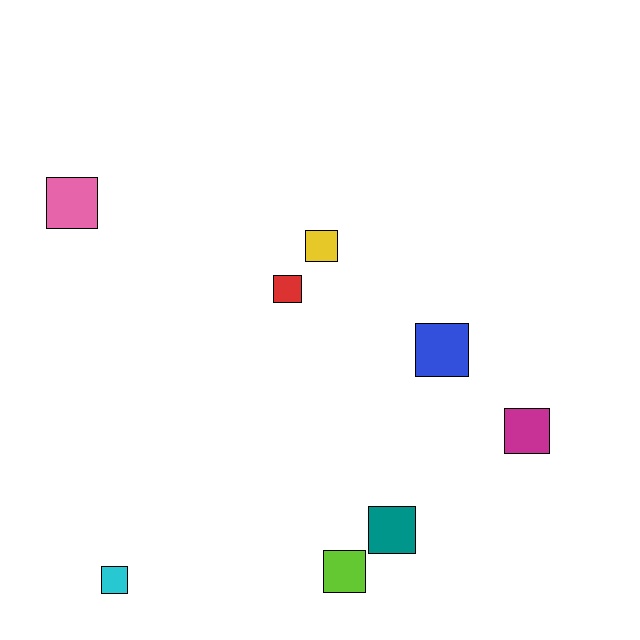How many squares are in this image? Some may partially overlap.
There are 8 squares.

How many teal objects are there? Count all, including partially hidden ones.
There is 1 teal object.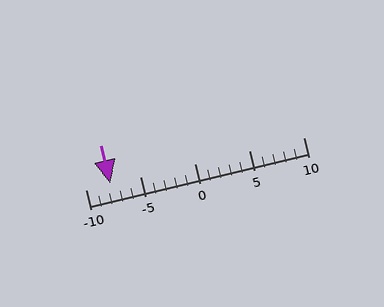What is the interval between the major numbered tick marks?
The major tick marks are spaced 5 units apart.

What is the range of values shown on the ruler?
The ruler shows values from -10 to 10.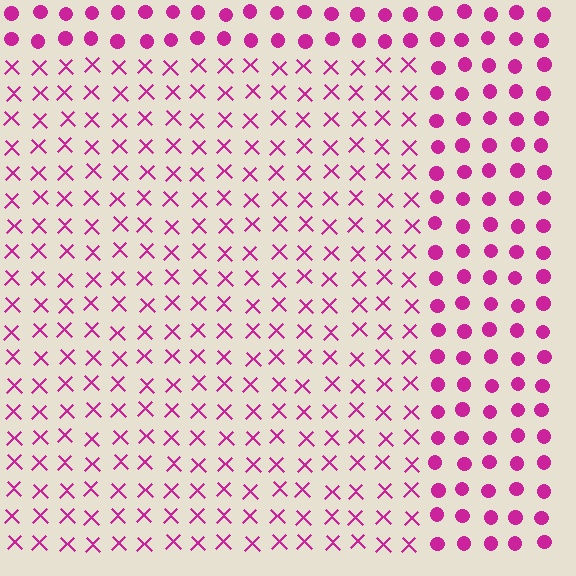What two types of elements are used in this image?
The image uses X marks inside the rectangle region and circles outside it.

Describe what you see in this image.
The image is filled with small magenta elements arranged in a uniform grid. A rectangle-shaped region contains X marks, while the surrounding area contains circles. The boundary is defined purely by the change in element shape.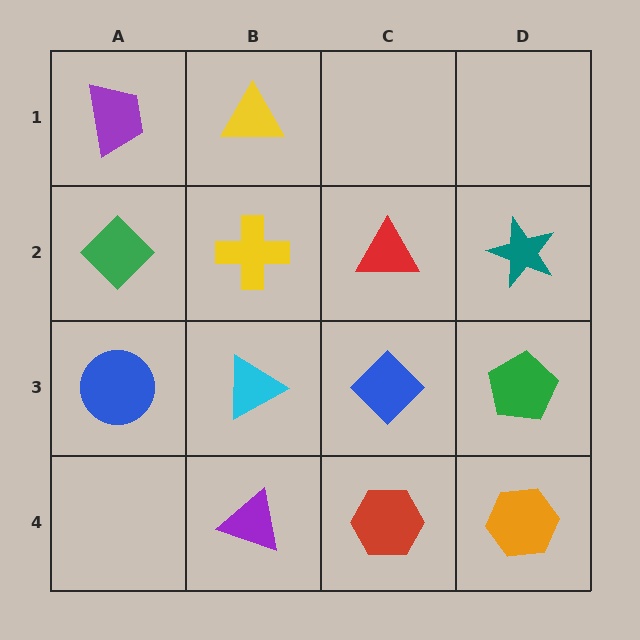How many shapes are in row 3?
4 shapes.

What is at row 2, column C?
A red triangle.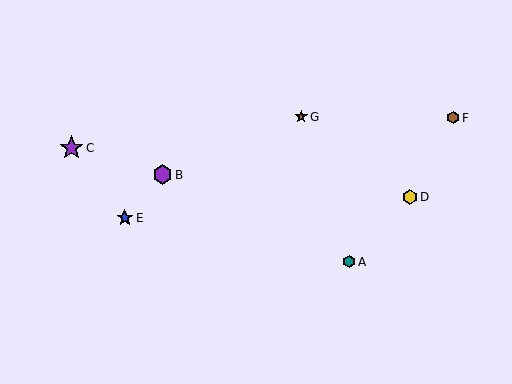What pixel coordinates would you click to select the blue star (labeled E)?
Click at (125, 218) to select the blue star E.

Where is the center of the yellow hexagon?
The center of the yellow hexagon is at (410, 197).